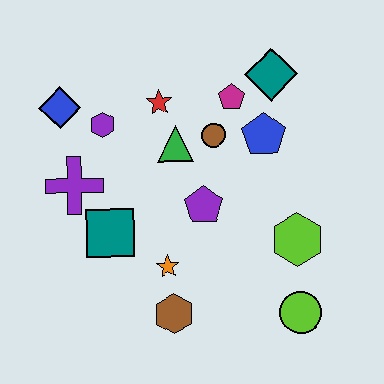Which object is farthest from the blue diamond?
The lime circle is farthest from the blue diamond.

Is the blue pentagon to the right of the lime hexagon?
No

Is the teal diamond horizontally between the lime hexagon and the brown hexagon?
Yes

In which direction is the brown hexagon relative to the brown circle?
The brown hexagon is below the brown circle.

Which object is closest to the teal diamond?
The magenta pentagon is closest to the teal diamond.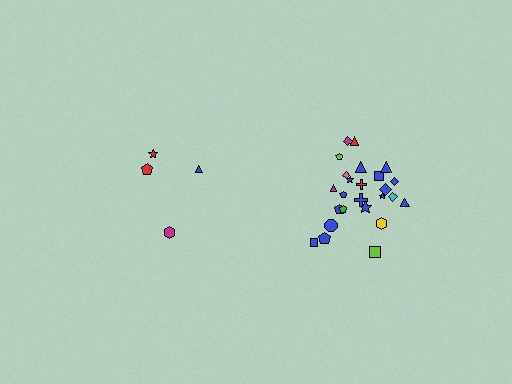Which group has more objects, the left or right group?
The right group.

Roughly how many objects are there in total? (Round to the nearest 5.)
Roughly 30 objects in total.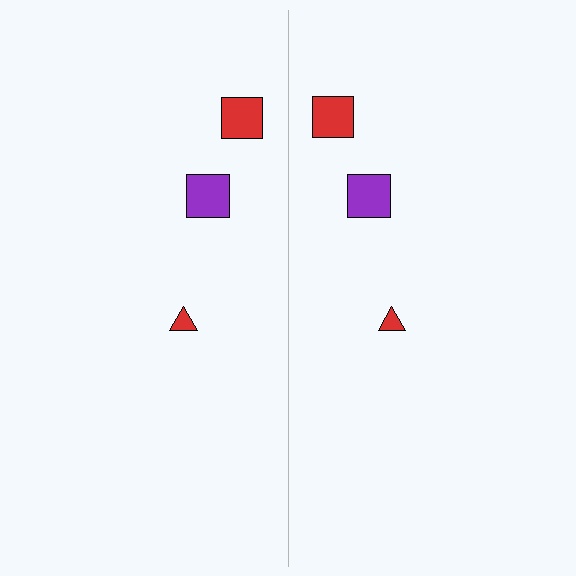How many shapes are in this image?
There are 6 shapes in this image.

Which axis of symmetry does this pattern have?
The pattern has a vertical axis of symmetry running through the center of the image.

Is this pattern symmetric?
Yes, this pattern has bilateral (reflection) symmetry.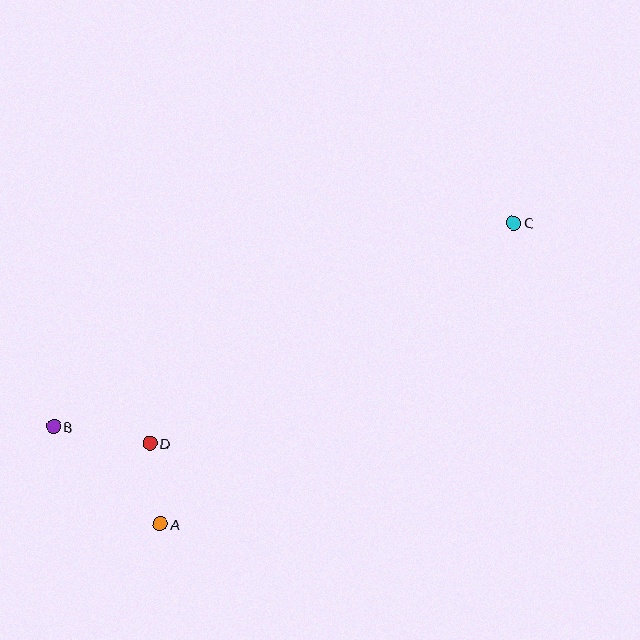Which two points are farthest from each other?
Points B and C are farthest from each other.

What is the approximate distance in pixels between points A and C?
The distance between A and C is approximately 464 pixels.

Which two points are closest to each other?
Points A and D are closest to each other.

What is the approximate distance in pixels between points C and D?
The distance between C and D is approximately 425 pixels.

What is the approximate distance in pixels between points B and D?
The distance between B and D is approximately 98 pixels.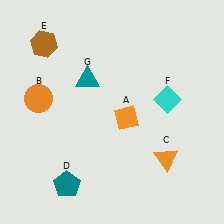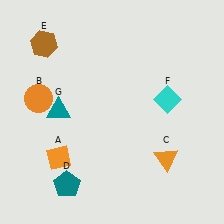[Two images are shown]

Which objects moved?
The objects that moved are: the orange diamond (A), the teal triangle (G).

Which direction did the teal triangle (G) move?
The teal triangle (G) moved down.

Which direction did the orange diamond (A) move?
The orange diamond (A) moved left.